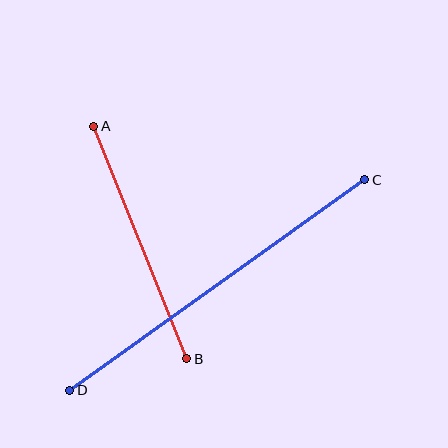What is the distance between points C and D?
The distance is approximately 362 pixels.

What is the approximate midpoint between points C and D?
The midpoint is at approximately (217, 285) pixels.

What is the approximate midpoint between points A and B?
The midpoint is at approximately (140, 243) pixels.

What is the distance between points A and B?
The distance is approximately 250 pixels.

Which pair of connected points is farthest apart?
Points C and D are farthest apart.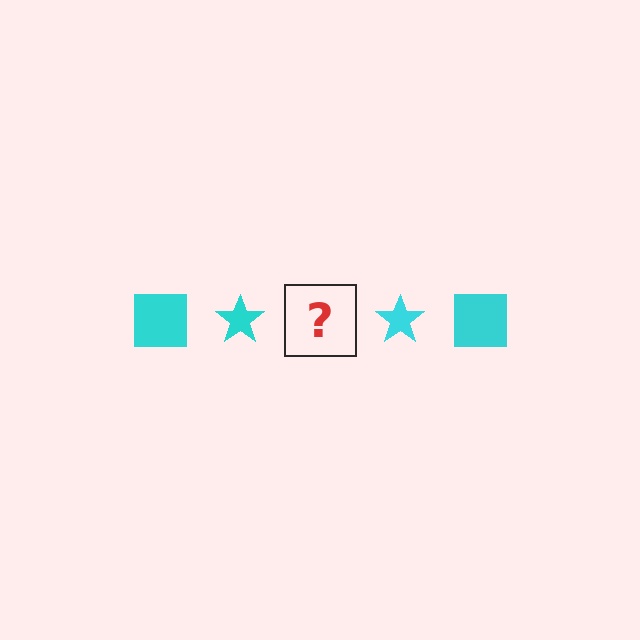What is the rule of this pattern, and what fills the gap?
The rule is that the pattern cycles through square, star shapes in cyan. The gap should be filled with a cyan square.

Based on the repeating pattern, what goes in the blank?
The blank should be a cyan square.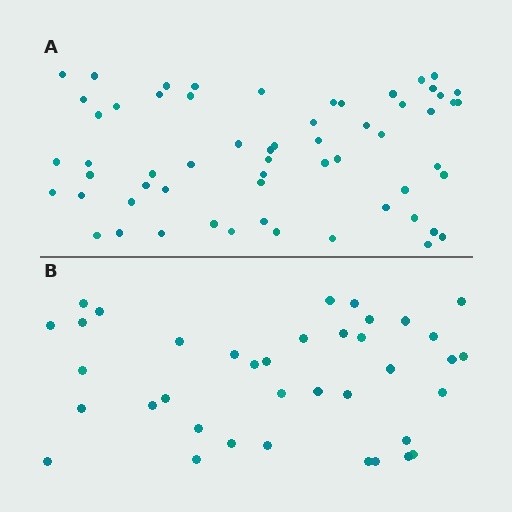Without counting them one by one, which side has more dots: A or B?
Region A (the top region) has more dots.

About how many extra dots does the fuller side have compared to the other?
Region A has approximately 20 more dots than region B.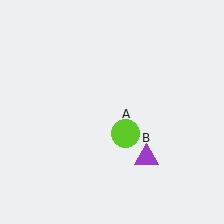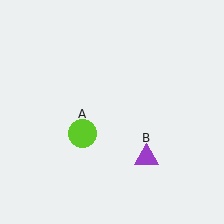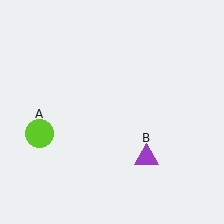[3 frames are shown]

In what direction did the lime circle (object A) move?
The lime circle (object A) moved left.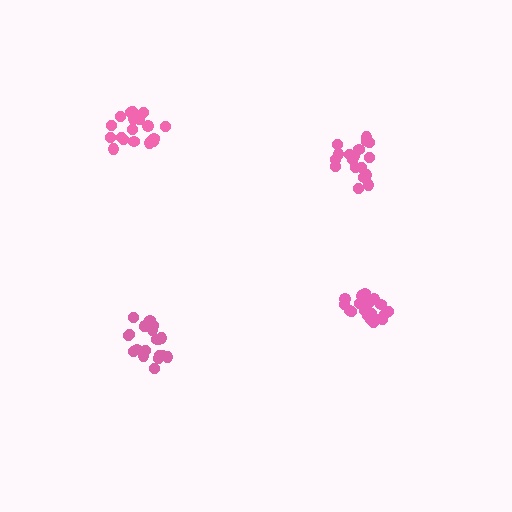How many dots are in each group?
Group 1: 18 dots, Group 2: 20 dots, Group 3: 18 dots, Group 4: 19 dots (75 total).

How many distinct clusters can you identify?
There are 4 distinct clusters.